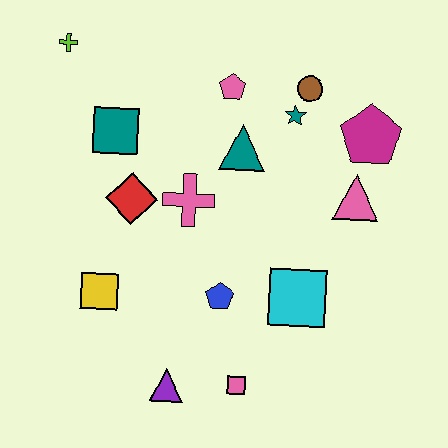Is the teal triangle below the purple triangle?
No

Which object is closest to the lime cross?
The teal square is closest to the lime cross.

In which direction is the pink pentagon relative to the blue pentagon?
The pink pentagon is above the blue pentagon.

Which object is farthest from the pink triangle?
The lime cross is farthest from the pink triangle.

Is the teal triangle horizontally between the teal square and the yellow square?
No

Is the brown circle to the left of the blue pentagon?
No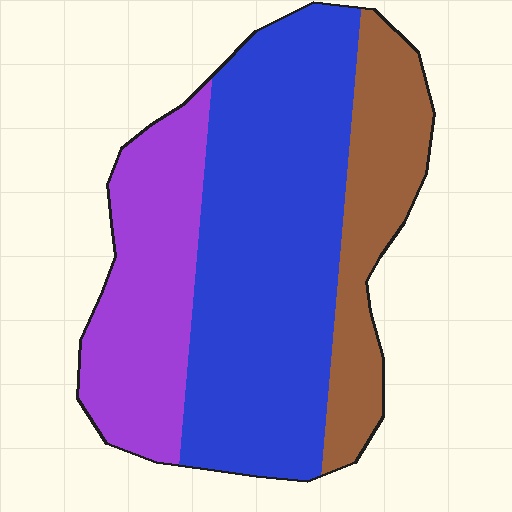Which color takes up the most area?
Blue, at roughly 55%.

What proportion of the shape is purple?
Purple takes up about one quarter (1/4) of the shape.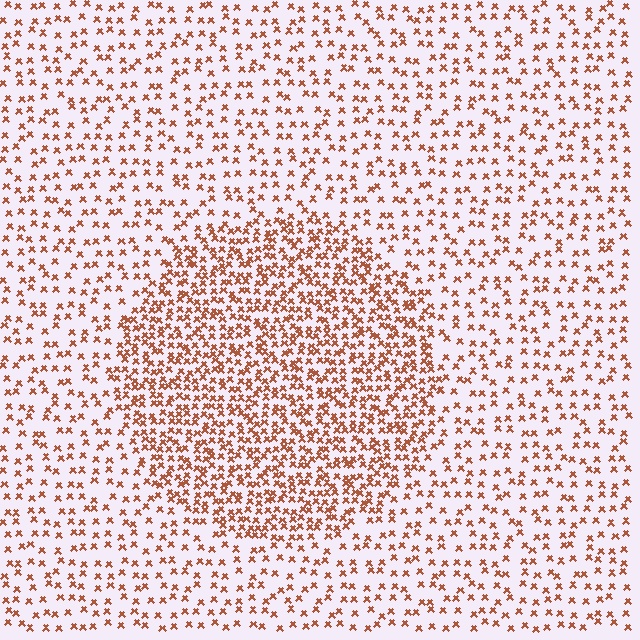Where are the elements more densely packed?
The elements are more densely packed inside the circle boundary.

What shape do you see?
I see a circle.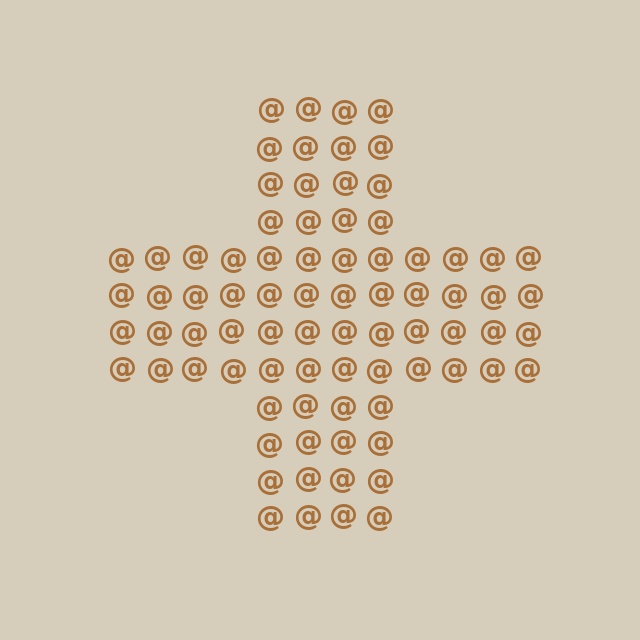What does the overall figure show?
The overall figure shows a cross.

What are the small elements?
The small elements are at signs.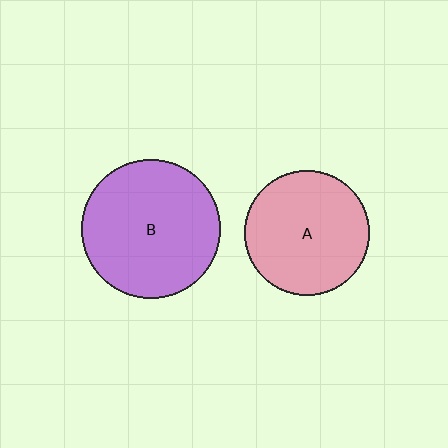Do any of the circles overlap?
No, none of the circles overlap.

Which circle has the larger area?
Circle B (purple).